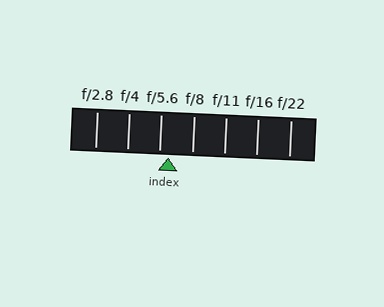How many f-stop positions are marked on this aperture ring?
There are 7 f-stop positions marked.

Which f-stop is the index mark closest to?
The index mark is closest to f/5.6.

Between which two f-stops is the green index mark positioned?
The index mark is between f/5.6 and f/8.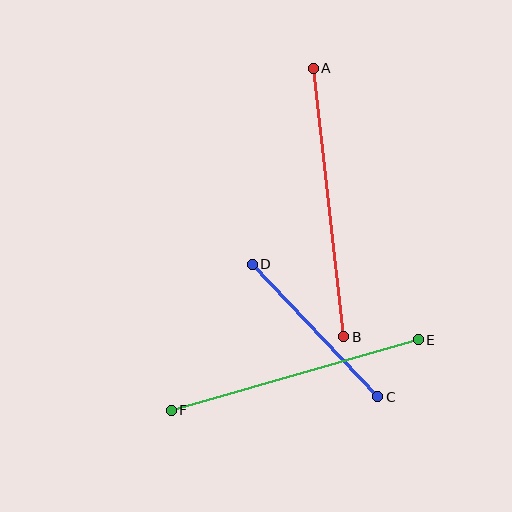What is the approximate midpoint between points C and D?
The midpoint is at approximately (315, 331) pixels.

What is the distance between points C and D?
The distance is approximately 183 pixels.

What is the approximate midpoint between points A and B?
The midpoint is at approximately (328, 202) pixels.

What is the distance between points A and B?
The distance is approximately 270 pixels.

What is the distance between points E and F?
The distance is approximately 257 pixels.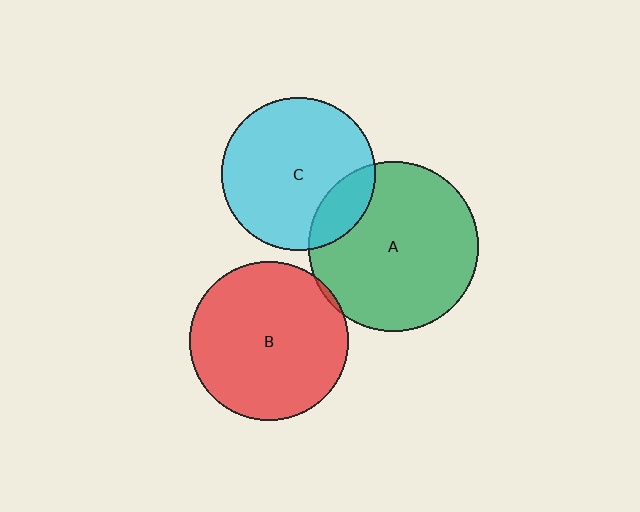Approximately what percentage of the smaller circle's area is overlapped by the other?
Approximately 15%.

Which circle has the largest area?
Circle A (green).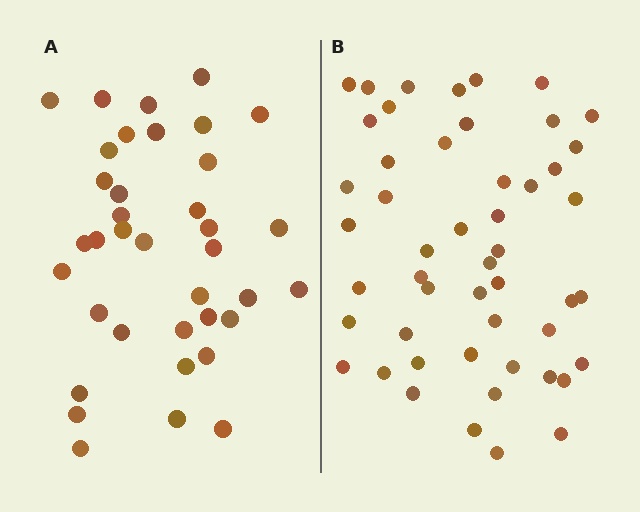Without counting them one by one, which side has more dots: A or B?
Region B (the right region) has more dots.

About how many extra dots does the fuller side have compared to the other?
Region B has approximately 15 more dots than region A.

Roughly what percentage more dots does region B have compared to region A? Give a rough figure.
About 35% more.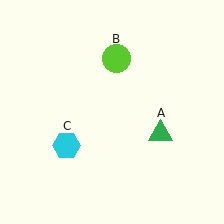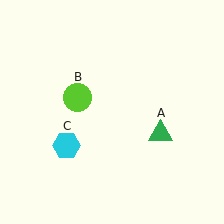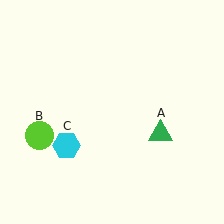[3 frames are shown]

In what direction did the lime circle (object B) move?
The lime circle (object B) moved down and to the left.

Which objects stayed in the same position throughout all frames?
Green triangle (object A) and cyan hexagon (object C) remained stationary.